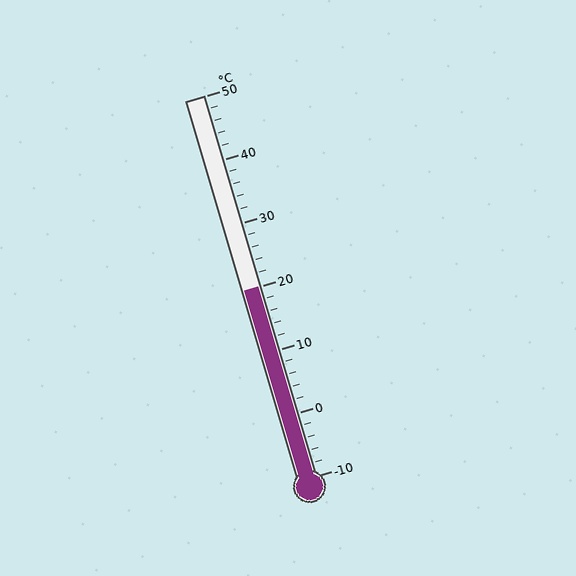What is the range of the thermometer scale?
The thermometer scale ranges from -10°C to 50°C.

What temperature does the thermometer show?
The thermometer shows approximately 20°C.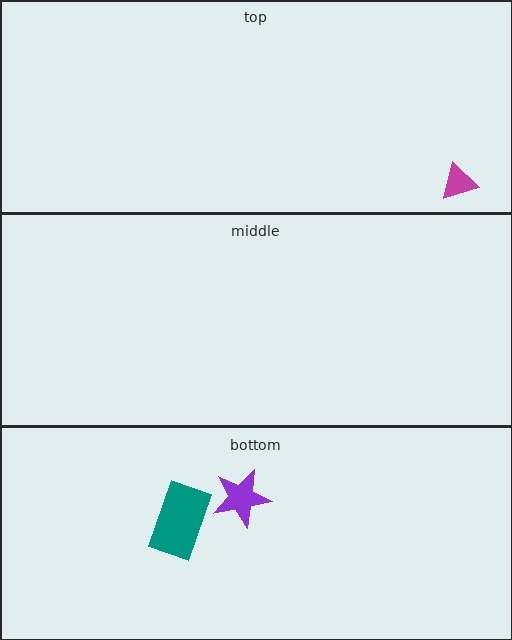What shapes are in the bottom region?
The teal rectangle, the purple star.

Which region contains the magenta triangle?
The top region.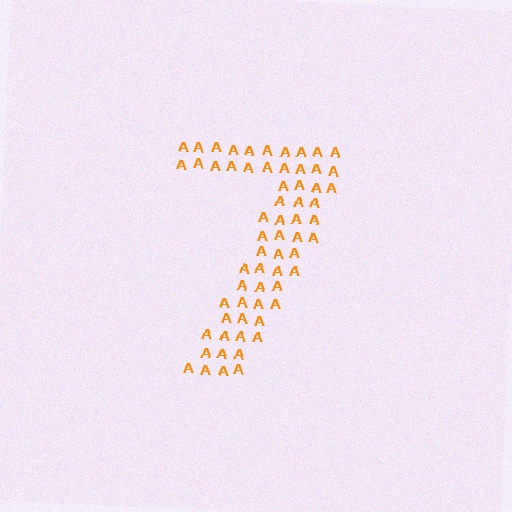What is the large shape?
The large shape is the digit 7.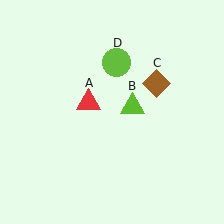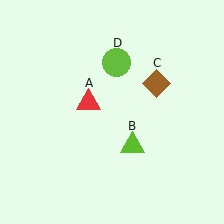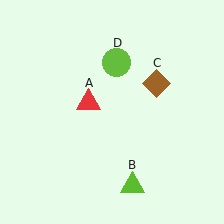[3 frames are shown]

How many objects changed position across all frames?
1 object changed position: lime triangle (object B).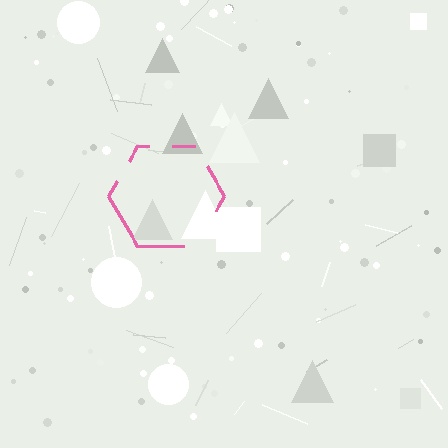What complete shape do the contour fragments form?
The contour fragments form a hexagon.